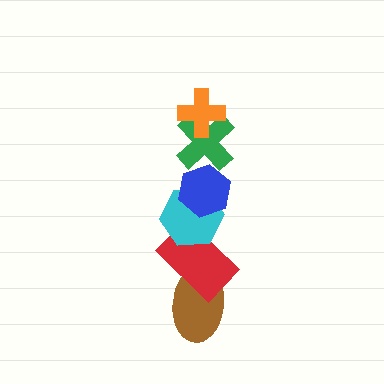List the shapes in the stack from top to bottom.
From top to bottom: the orange cross, the green cross, the blue hexagon, the cyan hexagon, the red rectangle, the brown ellipse.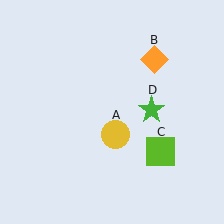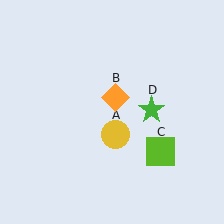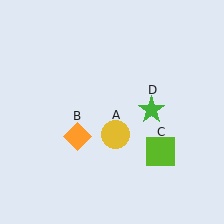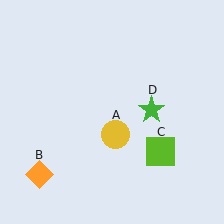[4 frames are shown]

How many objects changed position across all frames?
1 object changed position: orange diamond (object B).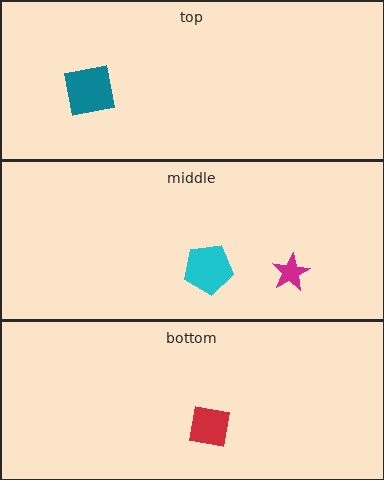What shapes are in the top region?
The teal square.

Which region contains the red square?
The bottom region.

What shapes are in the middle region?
The cyan pentagon, the magenta star.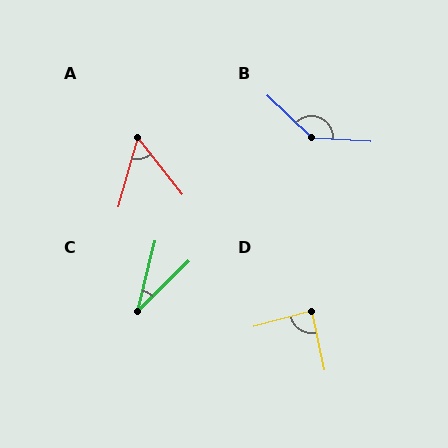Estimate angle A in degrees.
Approximately 54 degrees.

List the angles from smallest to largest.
C (32°), A (54°), D (87°), B (140°).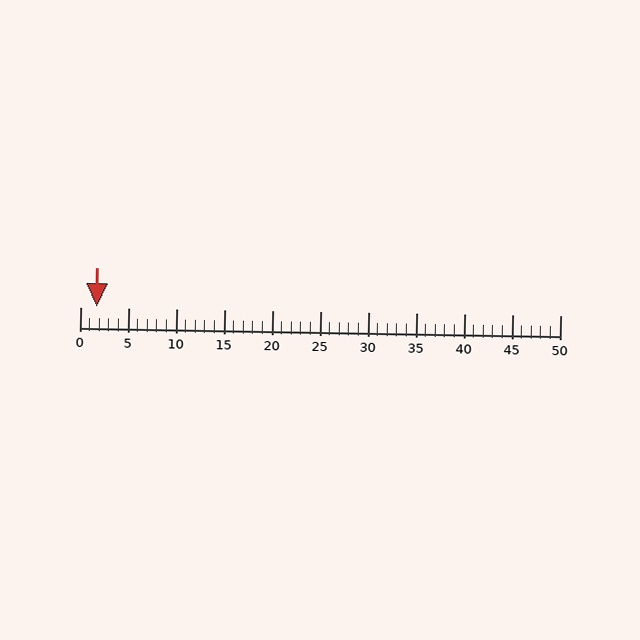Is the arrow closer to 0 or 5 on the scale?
The arrow is closer to 0.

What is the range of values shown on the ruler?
The ruler shows values from 0 to 50.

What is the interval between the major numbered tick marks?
The major tick marks are spaced 5 units apart.